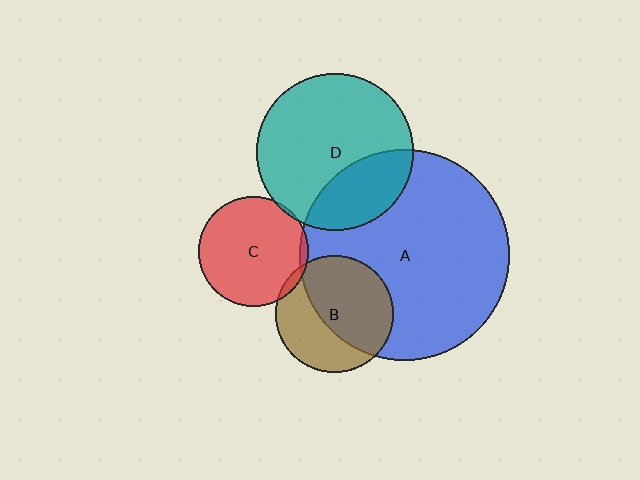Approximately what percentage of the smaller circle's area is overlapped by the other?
Approximately 5%.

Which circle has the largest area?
Circle A (blue).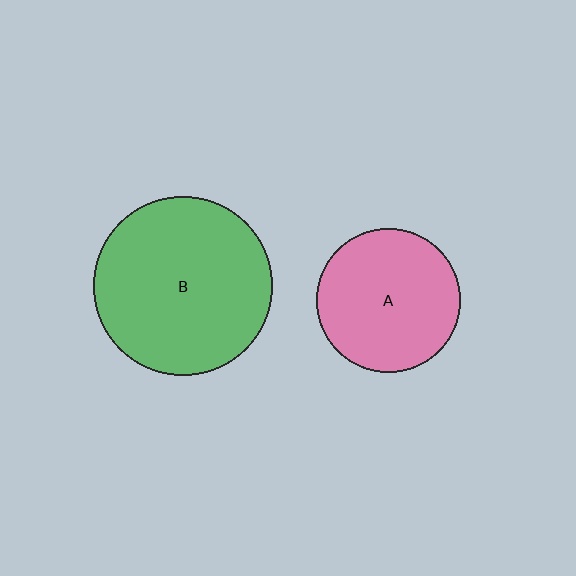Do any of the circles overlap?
No, none of the circles overlap.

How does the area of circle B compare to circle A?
Approximately 1.5 times.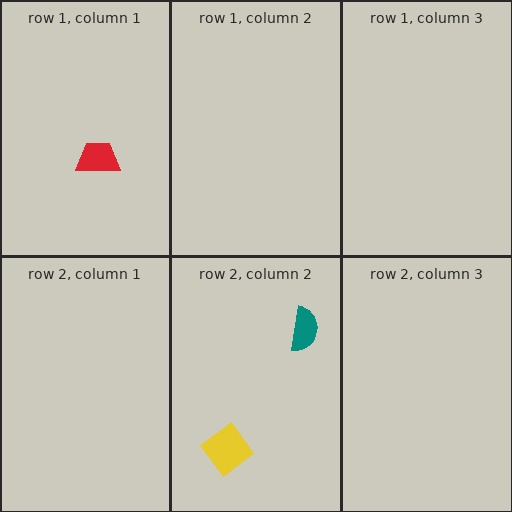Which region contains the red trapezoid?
The row 1, column 1 region.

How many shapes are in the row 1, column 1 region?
1.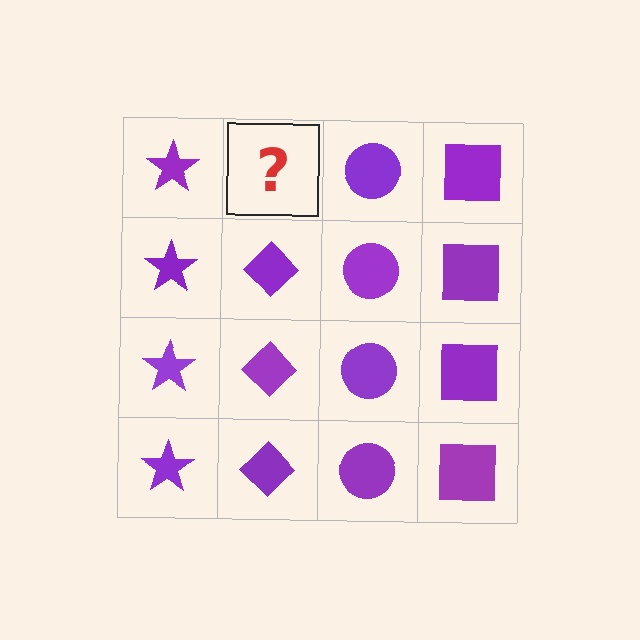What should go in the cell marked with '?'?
The missing cell should contain a purple diamond.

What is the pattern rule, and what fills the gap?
The rule is that each column has a consistent shape. The gap should be filled with a purple diamond.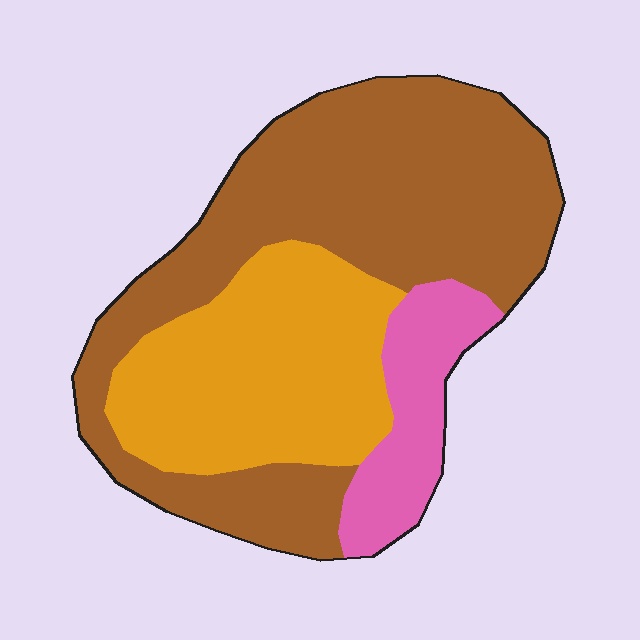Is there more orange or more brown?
Brown.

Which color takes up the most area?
Brown, at roughly 55%.